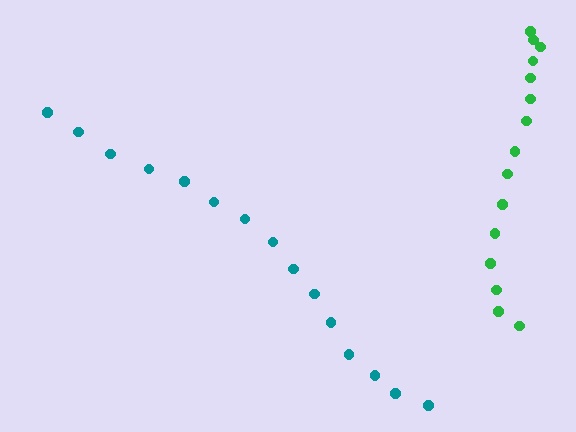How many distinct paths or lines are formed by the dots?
There are 2 distinct paths.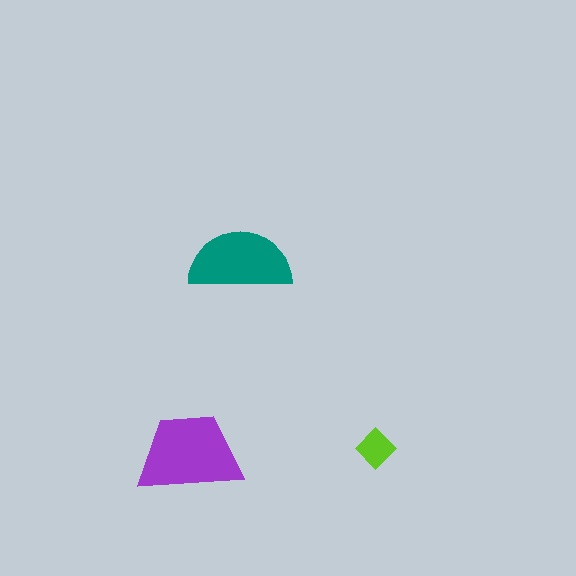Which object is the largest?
The purple trapezoid.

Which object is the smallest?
The lime diamond.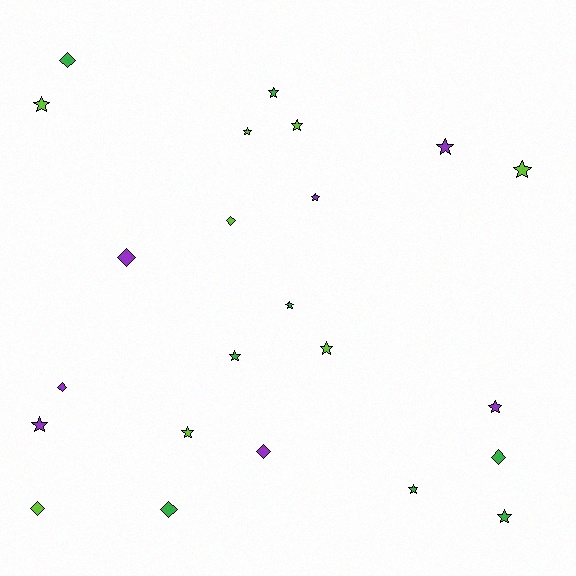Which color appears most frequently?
Green, with 8 objects.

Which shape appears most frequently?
Star, with 15 objects.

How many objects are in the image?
There are 23 objects.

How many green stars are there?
There are 5 green stars.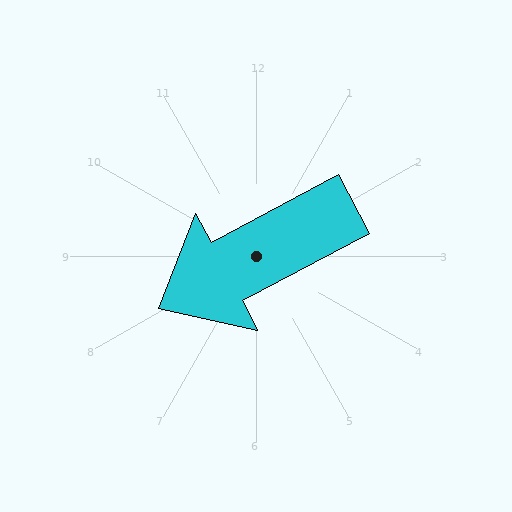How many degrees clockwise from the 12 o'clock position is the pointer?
Approximately 242 degrees.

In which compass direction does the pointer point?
Southwest.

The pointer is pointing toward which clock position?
Roughly 8 o'clock.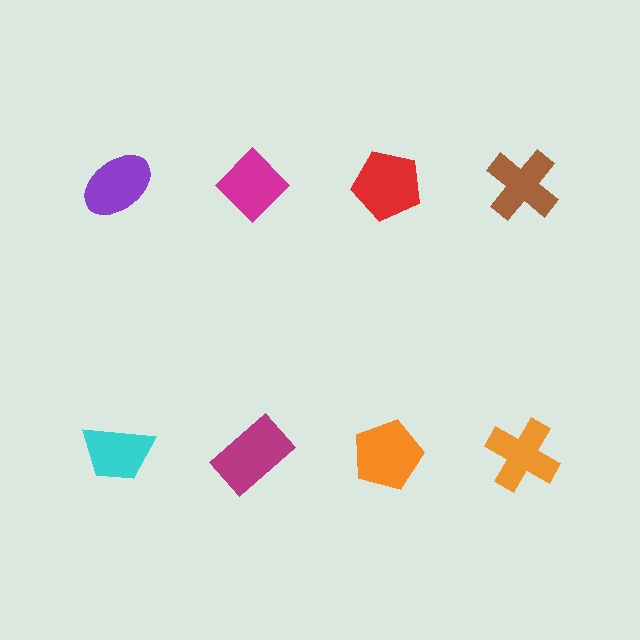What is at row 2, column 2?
A magenta rectangle.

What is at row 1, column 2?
A magenta diamond.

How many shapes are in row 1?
4 shapes.